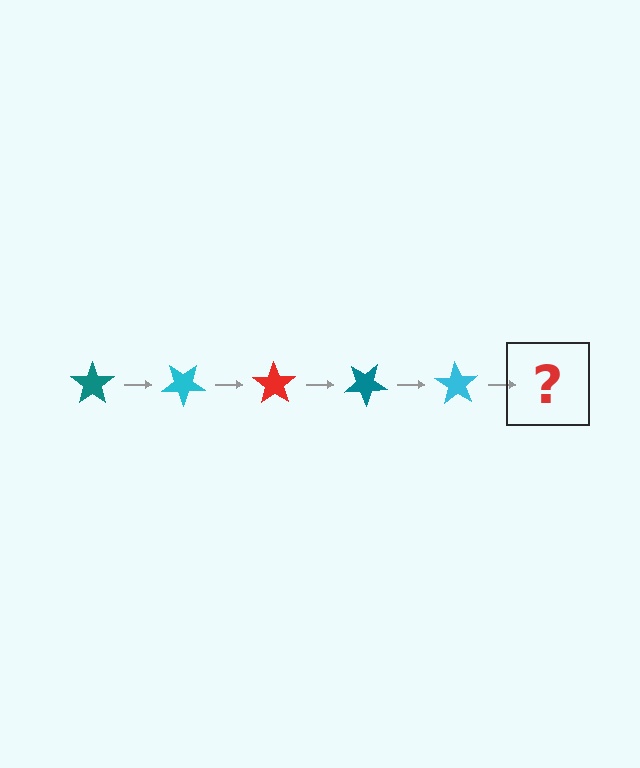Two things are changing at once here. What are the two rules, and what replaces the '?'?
The two rules are that it rotates 35 degrees each step and the color cycles through teal, cyan, and red. The '?' should be a red star, rotated 175 degrees from the start.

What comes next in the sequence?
The next element should be a red star, rotated 175 degrees from the start.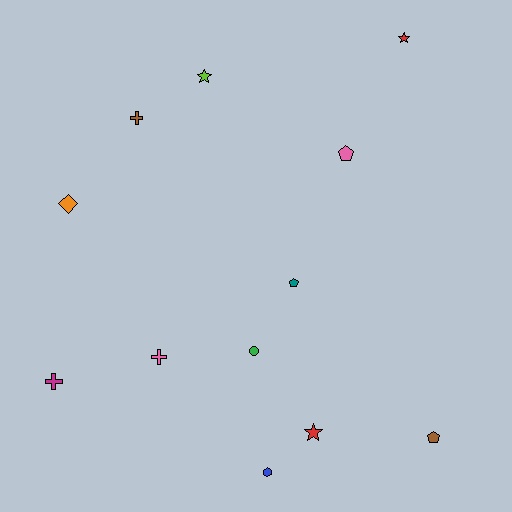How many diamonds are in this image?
There is 1 diamond.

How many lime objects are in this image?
There is 1 lime object.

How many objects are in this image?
There are 12 objects.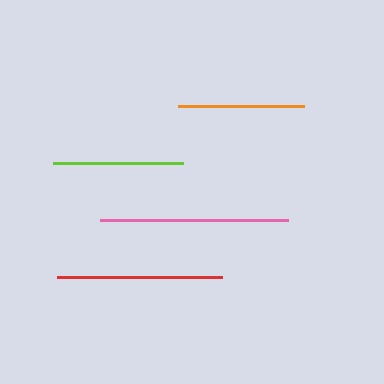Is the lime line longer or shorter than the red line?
The red line is longer than the lime line.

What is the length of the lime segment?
The lime segment is approximately 130 pixels long.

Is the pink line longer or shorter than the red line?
The pink line is longer than the red line.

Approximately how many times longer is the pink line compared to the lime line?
The pink line is approximately 1.4 times the length of the lime line.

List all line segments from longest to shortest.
From longest to shortest: pink, red, lime, orange.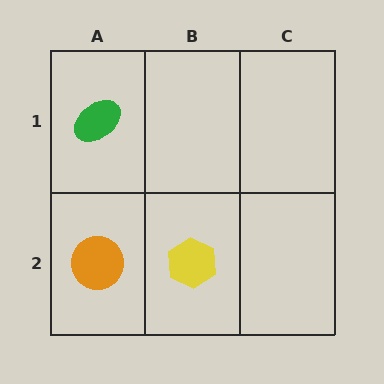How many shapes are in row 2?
2 shapes.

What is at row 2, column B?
A yellow hexagon.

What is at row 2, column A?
An orange circle.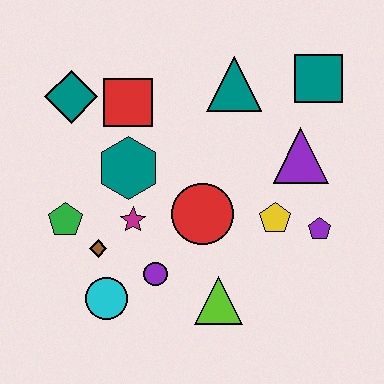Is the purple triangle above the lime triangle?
Yes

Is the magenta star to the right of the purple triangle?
No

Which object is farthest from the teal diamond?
The purple pentagon is farthest from the teal diamond.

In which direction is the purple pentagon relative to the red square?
The purple pentagon is to the right of the red square.